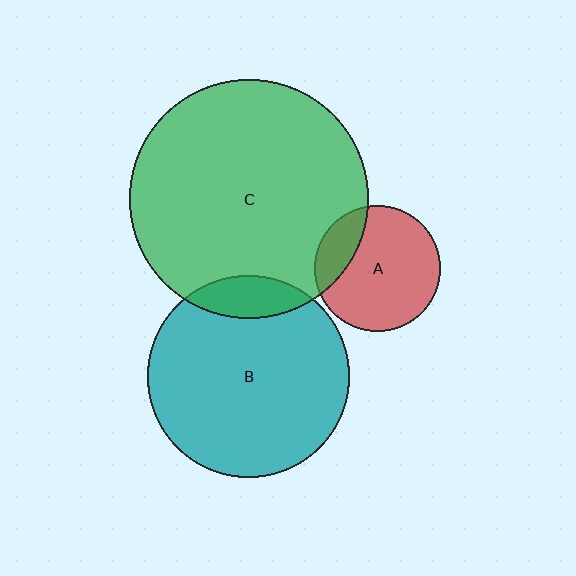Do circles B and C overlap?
Yes.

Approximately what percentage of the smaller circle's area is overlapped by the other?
Approximately 10%.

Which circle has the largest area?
Circle C (green).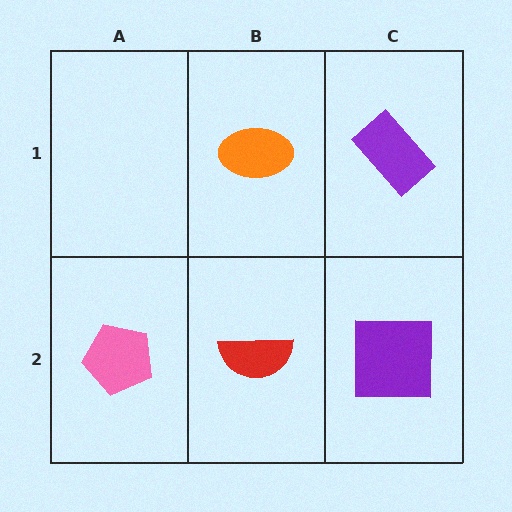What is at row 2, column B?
A red semicircle.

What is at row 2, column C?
A purple square.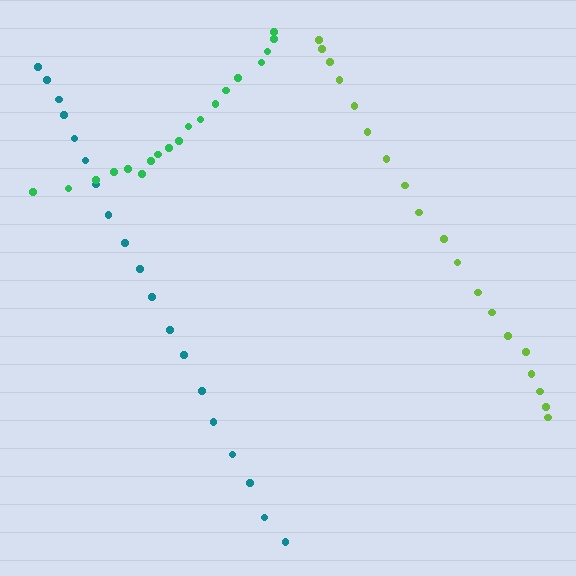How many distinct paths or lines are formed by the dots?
There are 3 distinct paths.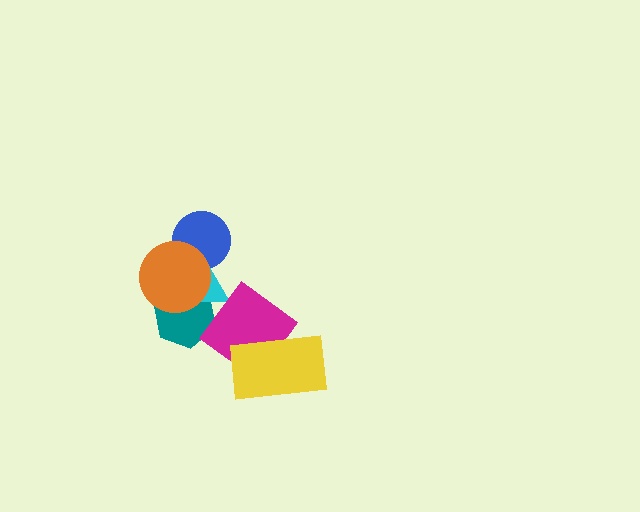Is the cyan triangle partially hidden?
Yes, it is partially covered by another shape.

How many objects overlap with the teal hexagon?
2 objects overlap with the teal hexagon.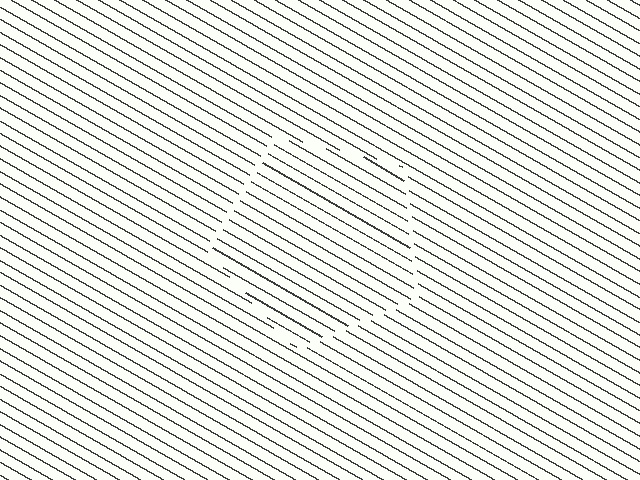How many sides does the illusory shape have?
5 sides — the line-ends trace a pentagon.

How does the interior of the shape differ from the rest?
The interior of the shape contains the same grating, shifted by half a period — the contour is defined by the phase discontinuity where line-ends from the inner and outer gratings abut.